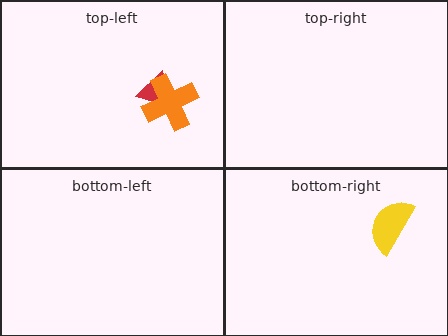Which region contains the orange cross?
The top-left region.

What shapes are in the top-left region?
The red triangle, the orange cross.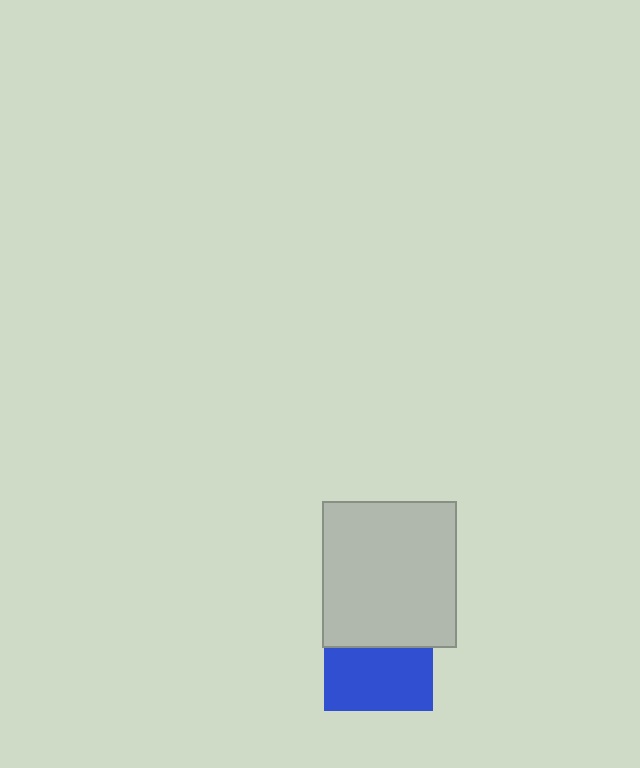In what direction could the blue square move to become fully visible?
The blue square could move down. That would shift it out from behind the light gray rectangle entirely.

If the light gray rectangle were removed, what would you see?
You would see the complete blue square.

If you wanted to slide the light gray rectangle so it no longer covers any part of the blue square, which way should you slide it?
Slide it up — that is the most direct way to separate the two shapes.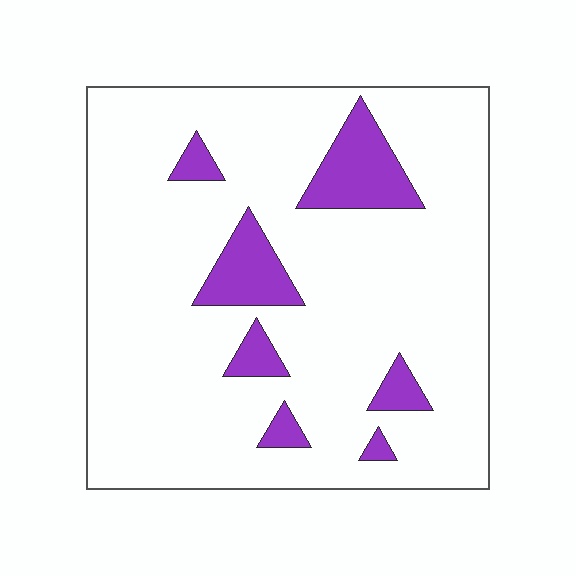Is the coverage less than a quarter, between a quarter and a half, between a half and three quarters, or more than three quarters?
Less than a quarter.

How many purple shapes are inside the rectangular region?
7.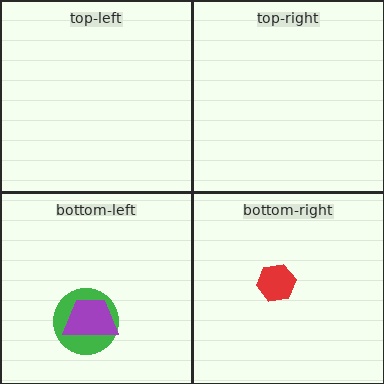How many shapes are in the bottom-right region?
1.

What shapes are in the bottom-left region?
The green circle, the purple trapezoid.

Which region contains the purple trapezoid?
The bottom-left region.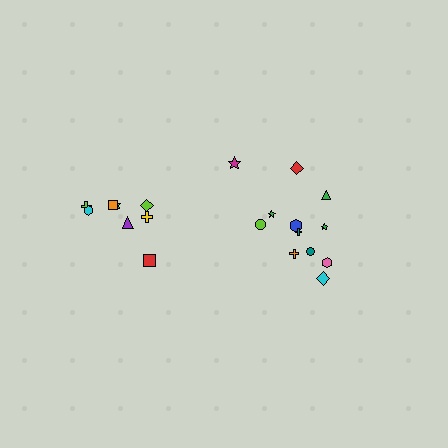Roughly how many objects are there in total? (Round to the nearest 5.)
Roughly 20 objects in total.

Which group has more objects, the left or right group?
The right group.